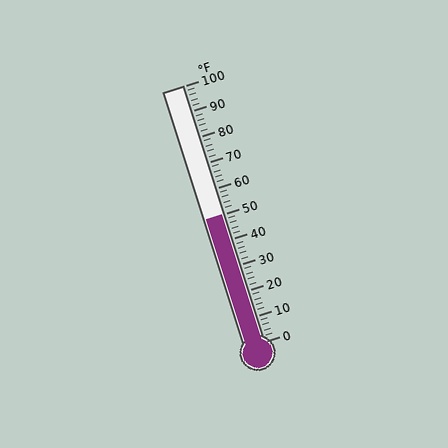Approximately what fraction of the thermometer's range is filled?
The thermometer is filled to approximately 50% of its range.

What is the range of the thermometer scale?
The thermometer scale ranges from 0°F to 100°F.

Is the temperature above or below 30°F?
The temperature is above 30°F.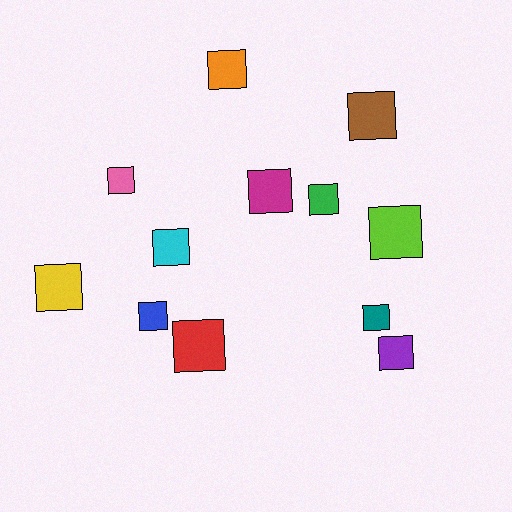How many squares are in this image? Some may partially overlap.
There are 12 squares.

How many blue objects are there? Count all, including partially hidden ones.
There is 1 blue object.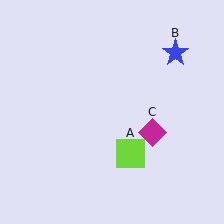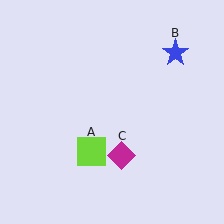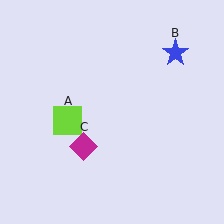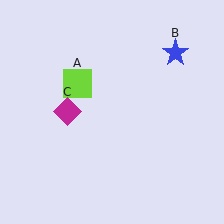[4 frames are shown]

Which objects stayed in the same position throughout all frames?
Blue star (object B) remained stationary.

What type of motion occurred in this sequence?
The lime square (object A), magenta diamond (object C) rotated clockwise around the center of the scene.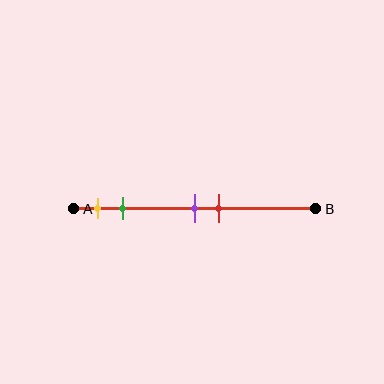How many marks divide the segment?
There are 4 marks dividing the segment.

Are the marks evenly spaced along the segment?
No, the marks are not evenly spaced.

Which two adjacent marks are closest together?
The purple and red marks are the closest adjacent pair.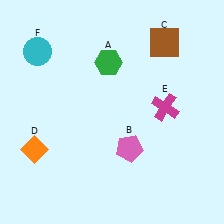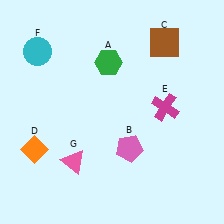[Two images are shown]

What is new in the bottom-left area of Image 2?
A pink triangle (G) was added in the bottom-left area of Image 2.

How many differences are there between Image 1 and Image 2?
There is 1 difference between the two images.